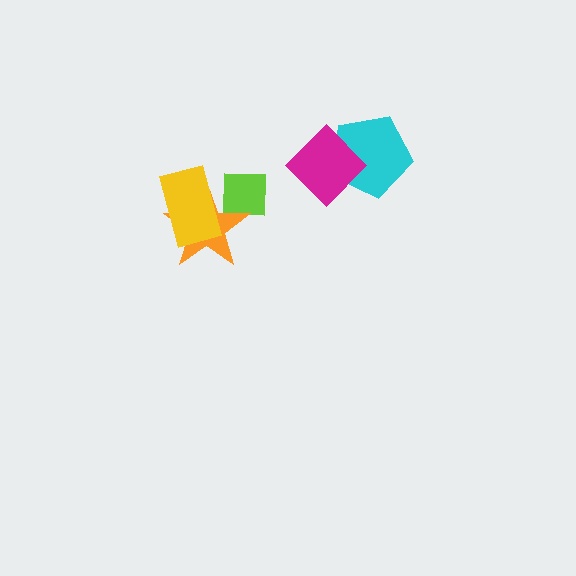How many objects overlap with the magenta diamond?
1 object overlaps with the magenta diamond.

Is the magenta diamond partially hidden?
No, no other shape covers it.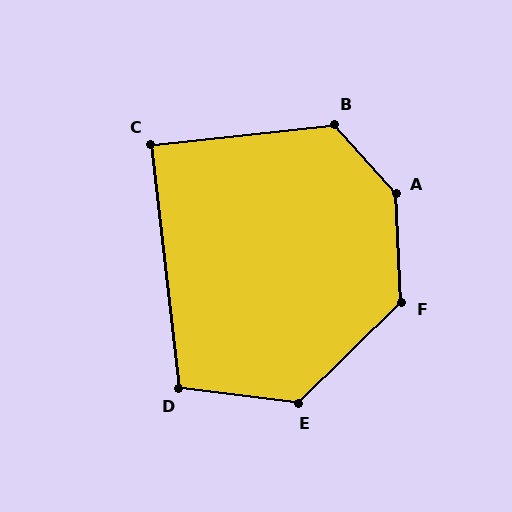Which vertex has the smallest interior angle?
C, at approximately 90 degrees.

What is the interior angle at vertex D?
Approximately 104 degrees (obtuse).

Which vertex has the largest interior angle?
A, at approximately 141 degrees.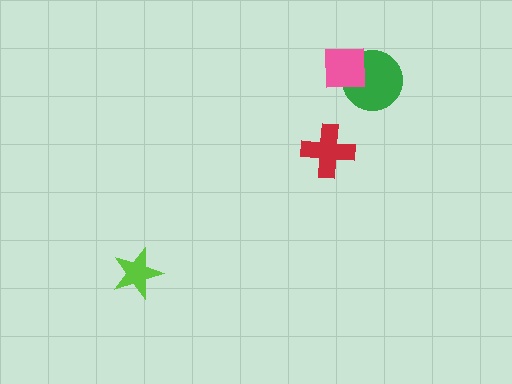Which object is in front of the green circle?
The pink square is in front of the green circle.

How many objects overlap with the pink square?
1 object overlaps with the pink square.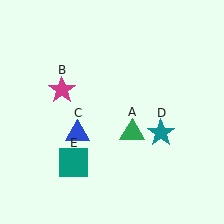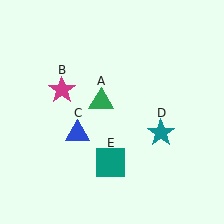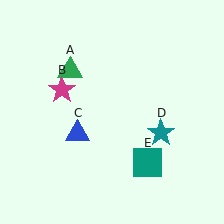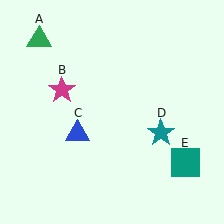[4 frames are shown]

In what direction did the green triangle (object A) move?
The green triangle (object A) moved up and to the left.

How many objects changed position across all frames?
2 objects changed position: green triangle (object A), teal square (object E).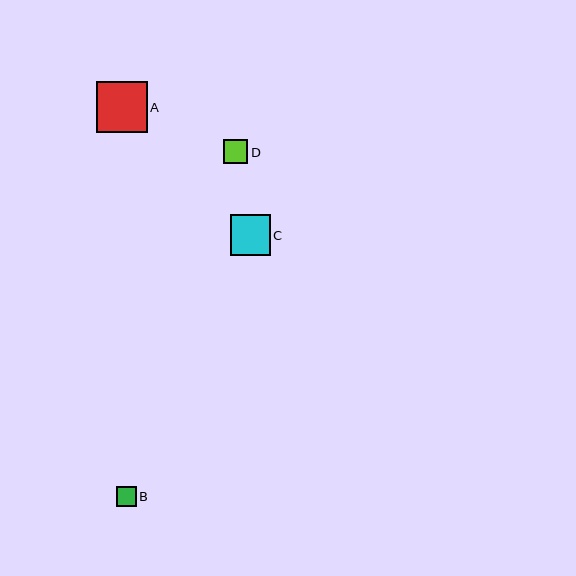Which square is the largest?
Square A is the largest with a size of approximately 51 pixels.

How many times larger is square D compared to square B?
Square D is approximately 1.2 times the size of square B.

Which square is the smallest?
Square B is the smallest with a size of approximately 20 pixels.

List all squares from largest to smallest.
From largest to smallest: A, C, D, B.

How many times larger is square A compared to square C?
Square A is approximately 1.3 times the size of square C.